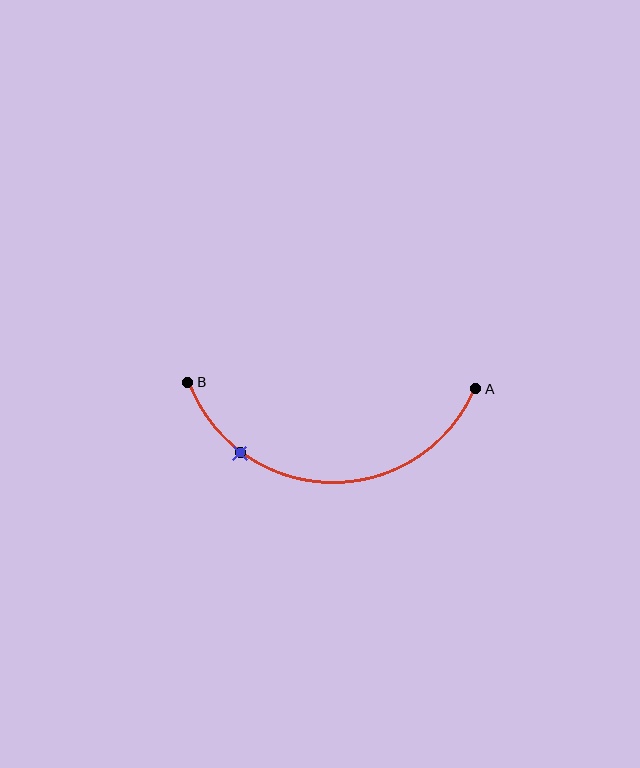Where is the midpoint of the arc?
The arc midpoint is the point on the curve farthest from the straight line joining A and B. It sits below that line.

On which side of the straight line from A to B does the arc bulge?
The arc bulges below the straight line connecting A and B.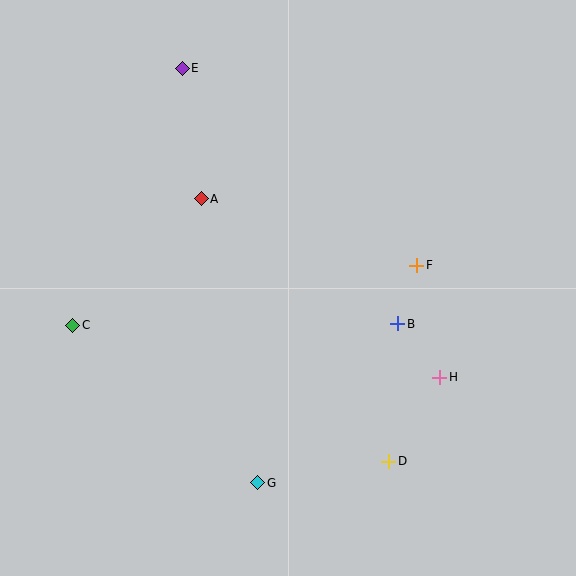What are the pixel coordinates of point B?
Point B is at (398, 324).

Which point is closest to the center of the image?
Point B at (398, 324) is closest to the center.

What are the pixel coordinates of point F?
Point F is at (417, 265).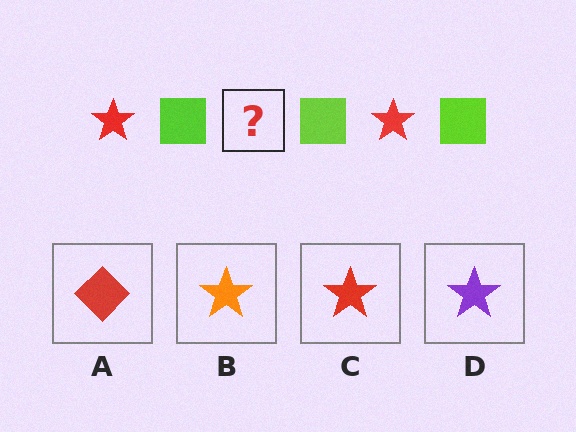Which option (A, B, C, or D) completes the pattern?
C.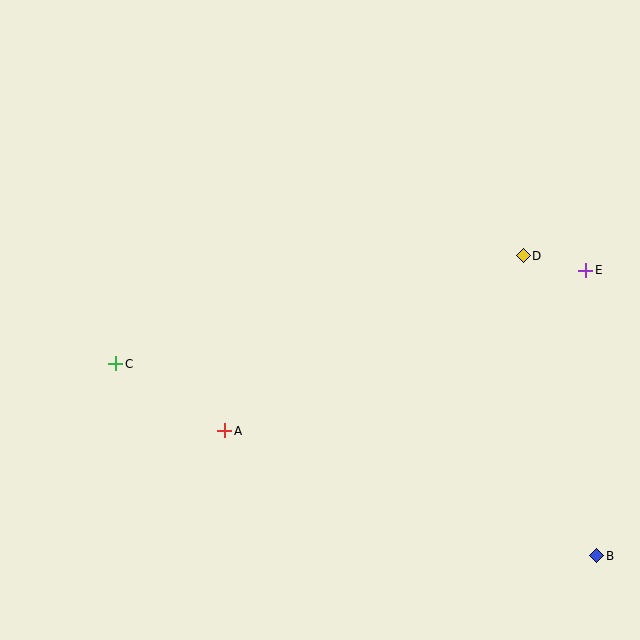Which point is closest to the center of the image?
Point A at (225, 431) is closest to the center.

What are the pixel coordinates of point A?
Point A is at (225, 431).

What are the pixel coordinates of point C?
Point C is at (116, 364).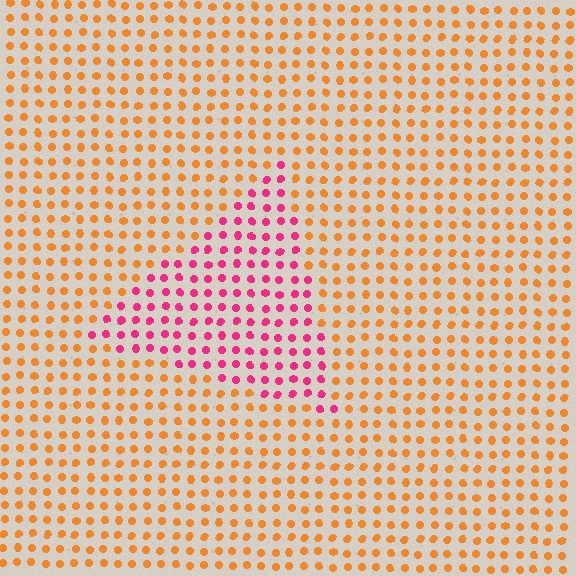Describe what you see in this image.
The image is filled with small orange elements in a uniform arrangement. A triangle-shaped region is visible where the elements are tinted to a slightly different hue, forming a subtle color boundary.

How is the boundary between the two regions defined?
The boundary is defined purely by a slight shift in hue (about 56 degrees). Spacing, size, and orientation are identical on both sides.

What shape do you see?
I see a triangle.